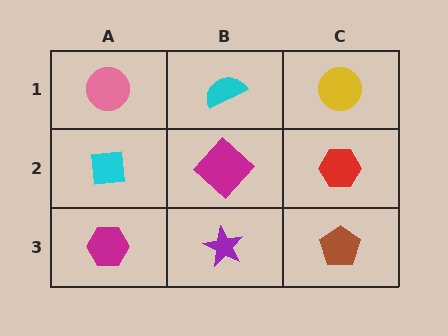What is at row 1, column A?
A pink circle.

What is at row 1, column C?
A yellow circle.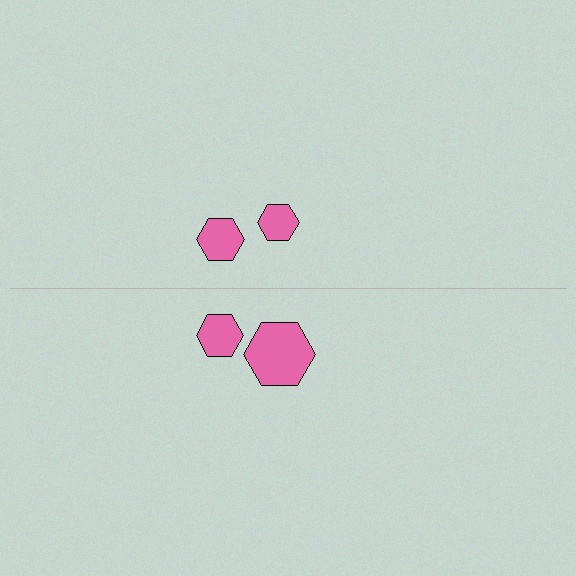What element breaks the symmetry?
The pink hexagon on the bottom side has a different size than its mirror counterpart.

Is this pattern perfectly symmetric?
No, the pattern is not perfectly symmetric. The pink hexagon on the bottom side has a different size than its mirror counterpart.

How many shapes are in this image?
There are 4 shapes in this image.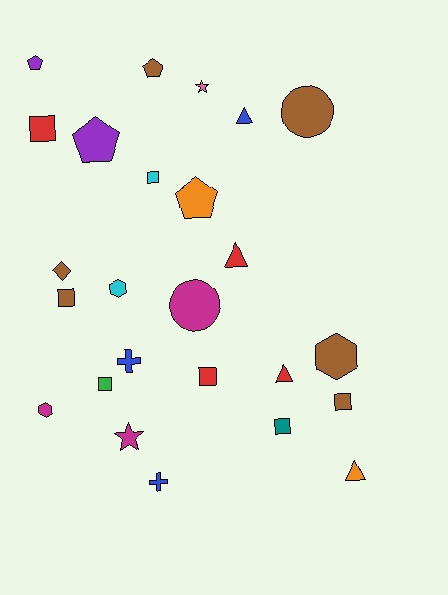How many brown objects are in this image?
There are 6 brown objects.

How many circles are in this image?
There are 2 circles.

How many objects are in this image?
There are 25 objects.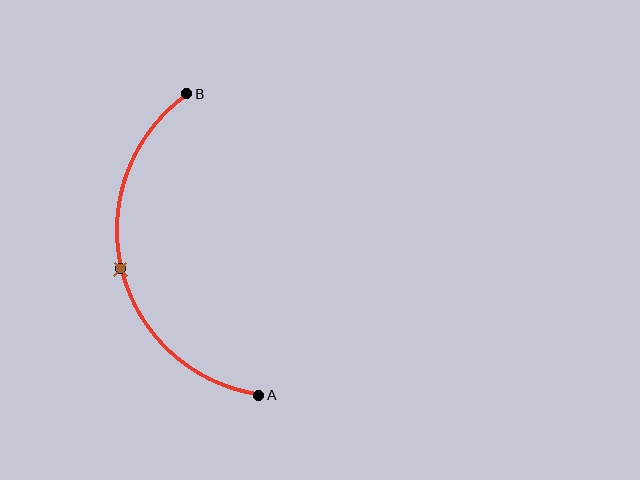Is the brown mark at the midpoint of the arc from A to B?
Yes. The brown mark lies on the arc at equal arc-length from both A and B — it is the arc midpoint.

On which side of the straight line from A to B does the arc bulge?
The arc bulges to the left of the straight line connecting A and B.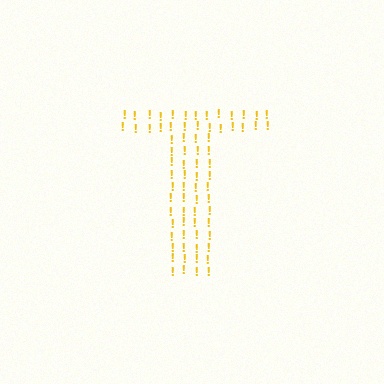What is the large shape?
The large shape is the letter T.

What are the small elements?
The small elements are exclamation marks.